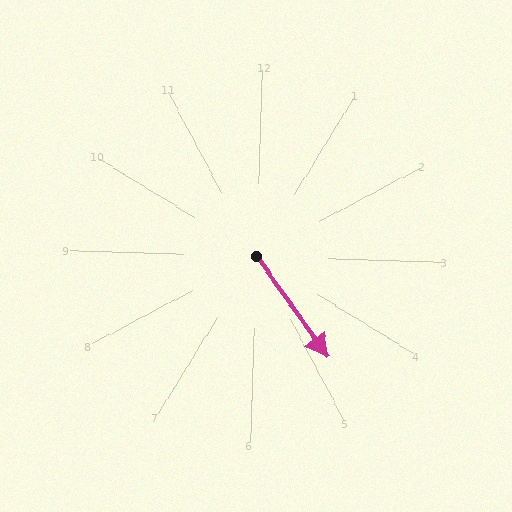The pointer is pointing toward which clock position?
Roughly 5 o'clock.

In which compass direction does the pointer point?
Southeast.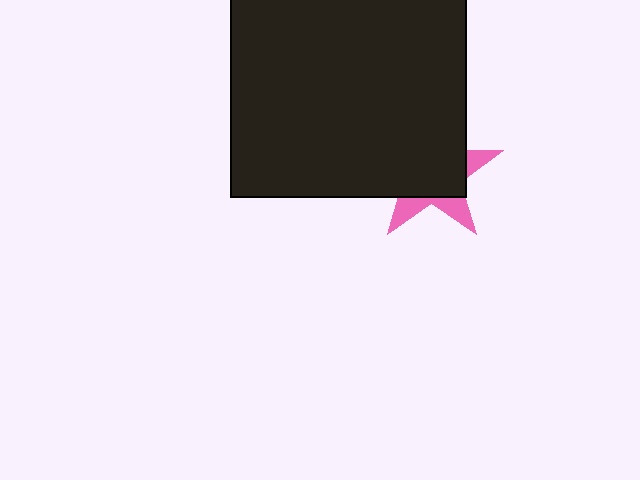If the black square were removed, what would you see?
You would see the complete pink star.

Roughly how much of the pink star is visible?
A small part of it is visible (roughly 31%).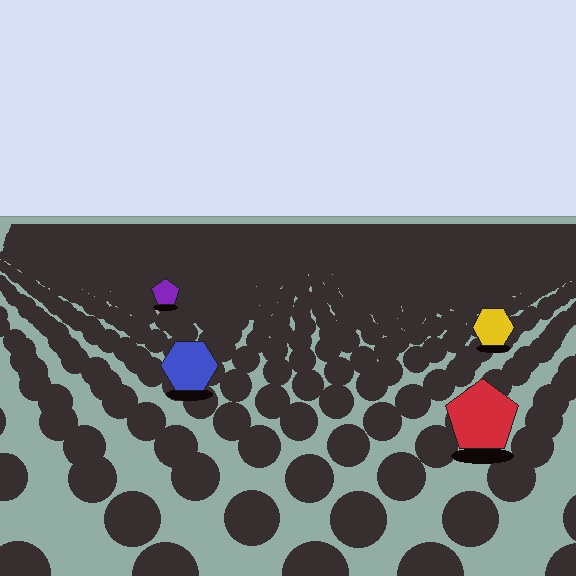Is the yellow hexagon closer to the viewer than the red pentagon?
No. The red pentagon is closer — you can tell from the texture gradient: the ground texture is coarser near it.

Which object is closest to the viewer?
The red pentagon is closest. The texture marks near it are larger and more spread out.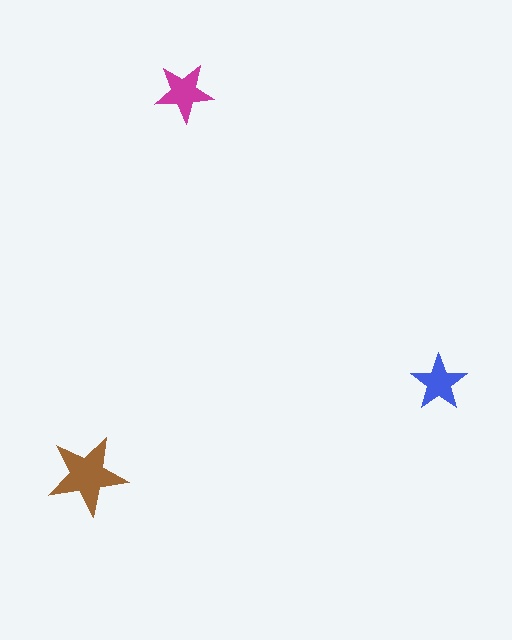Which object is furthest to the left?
The brown star is leftmost.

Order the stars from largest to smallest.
the brown one, the magenta one, the blue one.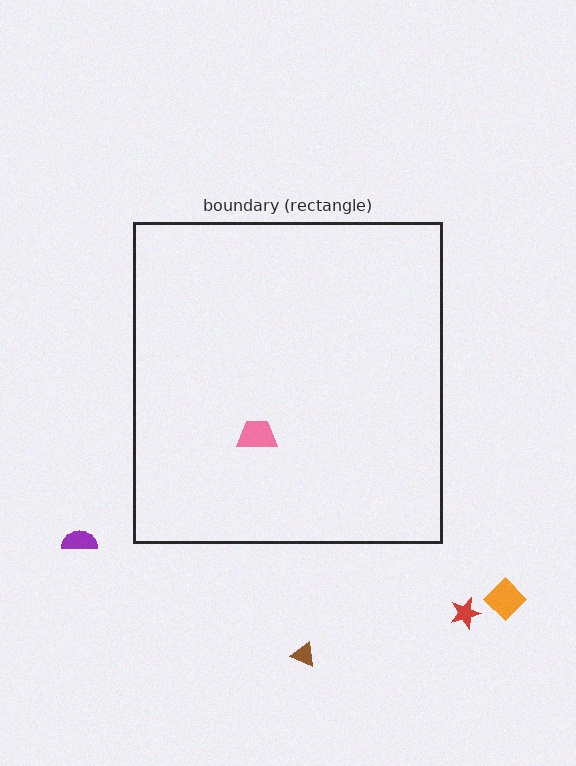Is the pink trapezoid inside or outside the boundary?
Inside.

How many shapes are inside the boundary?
1 inside, 4 outside.